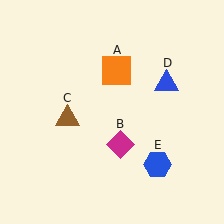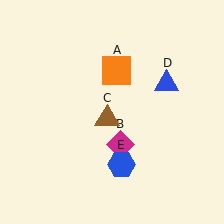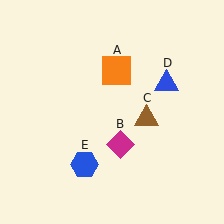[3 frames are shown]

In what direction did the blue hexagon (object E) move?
The blue hexagon (object E) moved left.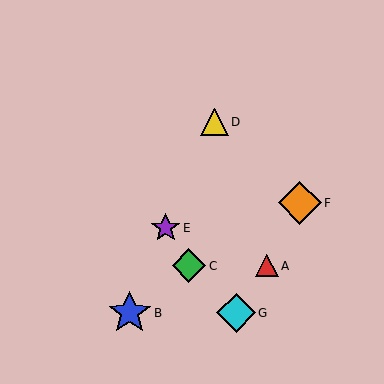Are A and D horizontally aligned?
No, A is at y≈266 and D is at y≈122.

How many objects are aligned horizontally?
2 objects (A, C) are aligned horizontally.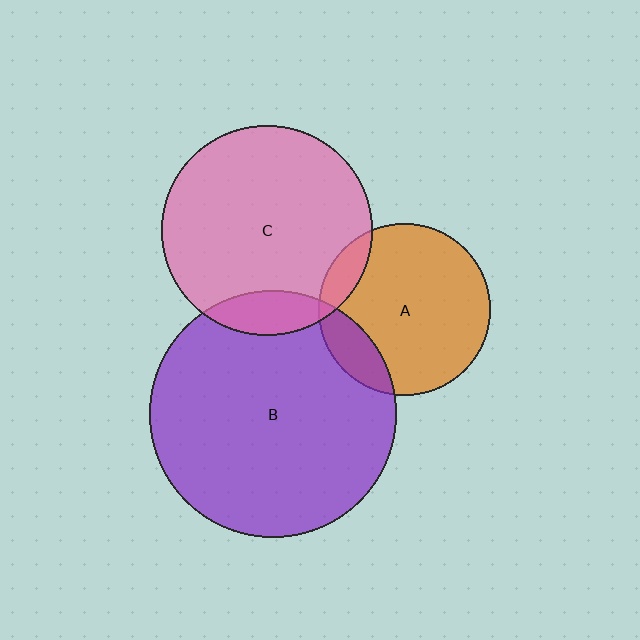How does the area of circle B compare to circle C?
Approximately 1.4 times.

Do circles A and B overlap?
Yes.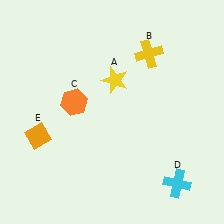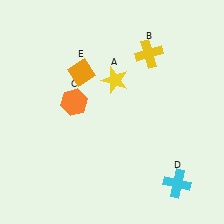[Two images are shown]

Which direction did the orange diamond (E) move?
The orange diamond (E) moved up.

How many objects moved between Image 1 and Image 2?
1 object moved between the two images.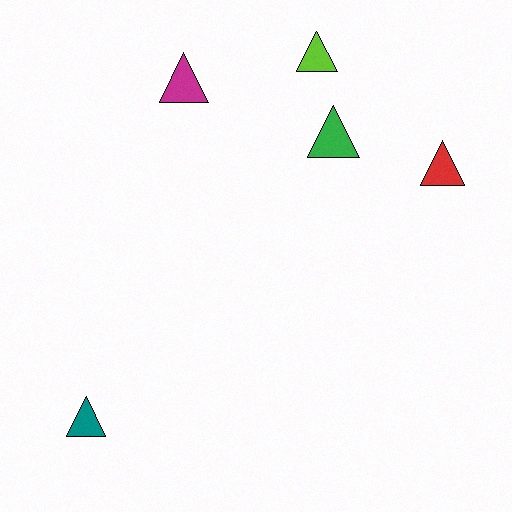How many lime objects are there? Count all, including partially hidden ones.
There is 1 lime object.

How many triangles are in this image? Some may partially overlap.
There are 5 triangles.